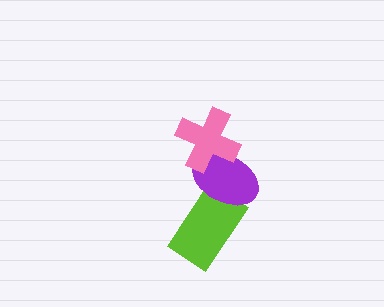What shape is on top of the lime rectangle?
The purple ellipse is on top of the lime rectangle.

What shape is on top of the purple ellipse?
The pink cross is on top of the purple ellipse.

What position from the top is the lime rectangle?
The lime rectangle is 3rd from the top.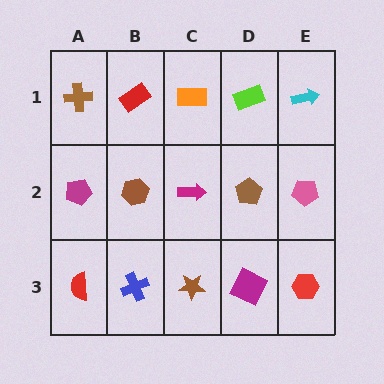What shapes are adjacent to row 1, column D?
A brown pentagon (row 2, column D), an orange rectangle (row 1, column C), a cyan arrow (row 1, column E).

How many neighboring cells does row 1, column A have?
2.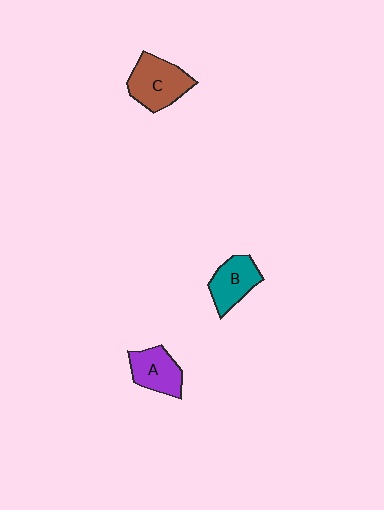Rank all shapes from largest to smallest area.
From largest to smallest: C (brown), B (teal), A (purple).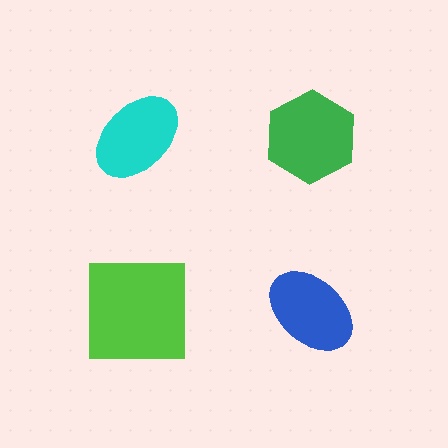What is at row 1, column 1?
A cyan ellipse.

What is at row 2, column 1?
A lime square.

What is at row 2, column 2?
A blue ellipse.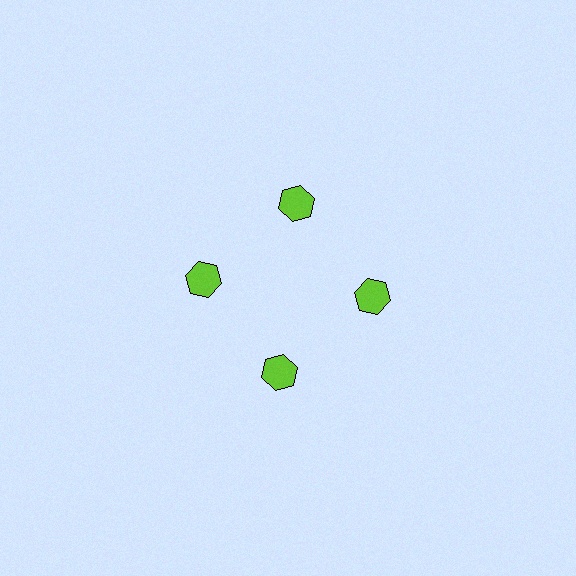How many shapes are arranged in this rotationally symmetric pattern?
There are 4 shapes, arranged in 4 groups of 1.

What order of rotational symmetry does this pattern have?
This pattern has 4-fold rotational symmetry.